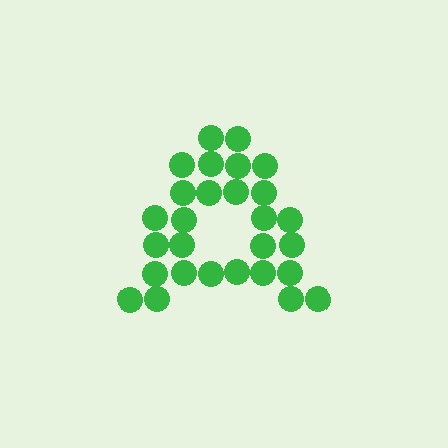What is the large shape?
The large shape is the letter A.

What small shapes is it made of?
It is made of small circles.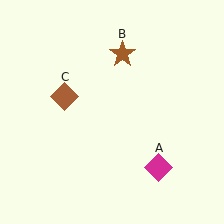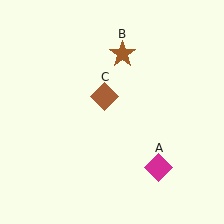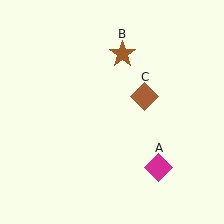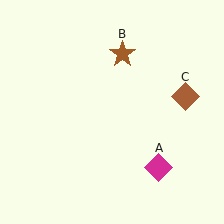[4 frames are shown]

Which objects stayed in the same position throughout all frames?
Magenta diamond (object A) and brown star (object B) remained stationary.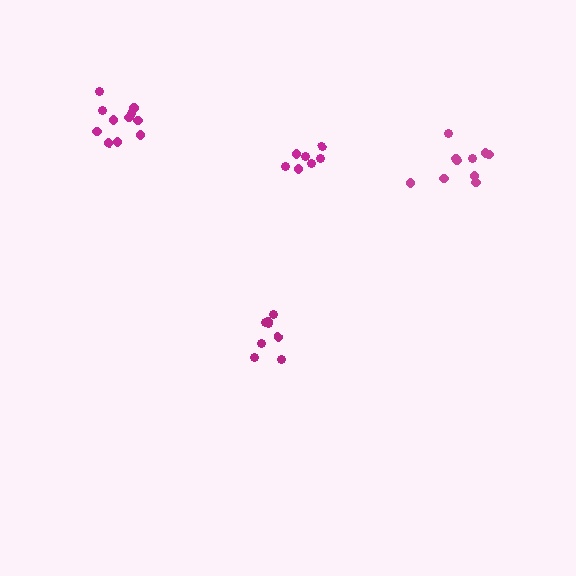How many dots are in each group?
Group 1: 7 dots, Group 2: 8 dots, Group 3: 10 dots, Group 4: 11 dots (36 total).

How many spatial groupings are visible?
There are 4 spatial groupings.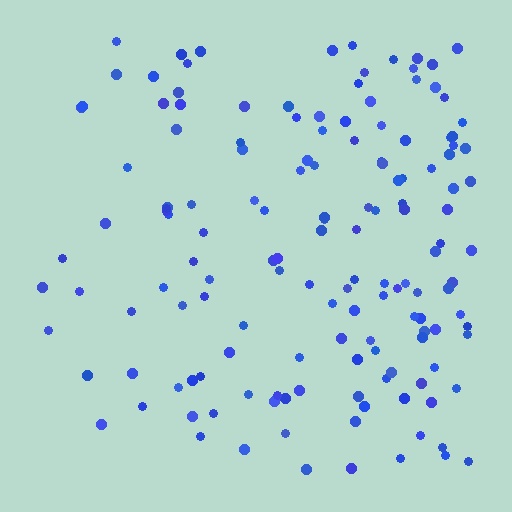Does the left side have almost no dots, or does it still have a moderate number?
Still a moderate number, just noticeably fewer than the right.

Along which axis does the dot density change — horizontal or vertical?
Horizontal.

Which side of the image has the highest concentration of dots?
The right.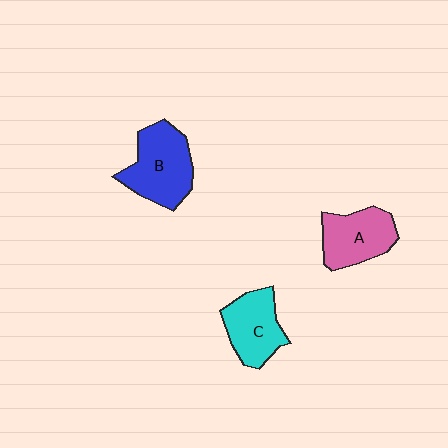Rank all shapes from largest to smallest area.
From largest to smallest: B (blue), A (pink), C (cyan).